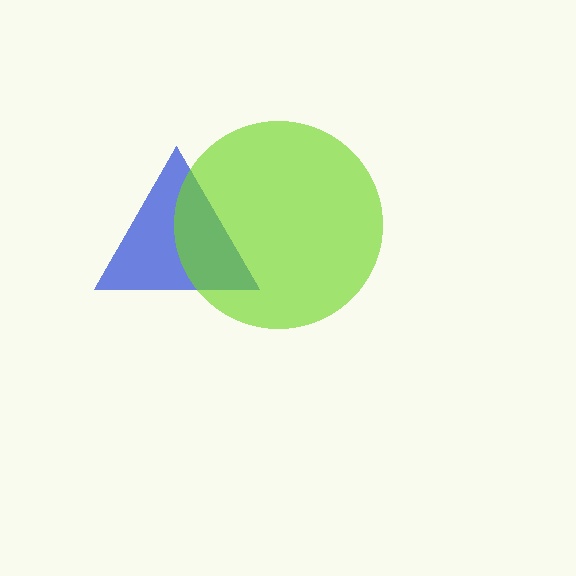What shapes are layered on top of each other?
The layered shapes are: a blue triangle, a lime circle.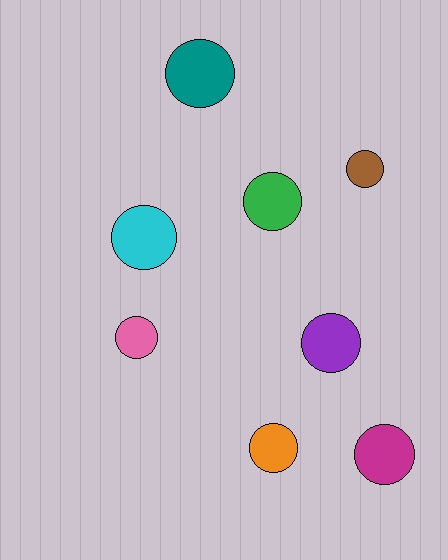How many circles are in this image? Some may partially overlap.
There are 8 circles.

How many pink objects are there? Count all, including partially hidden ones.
There is 1 pink object.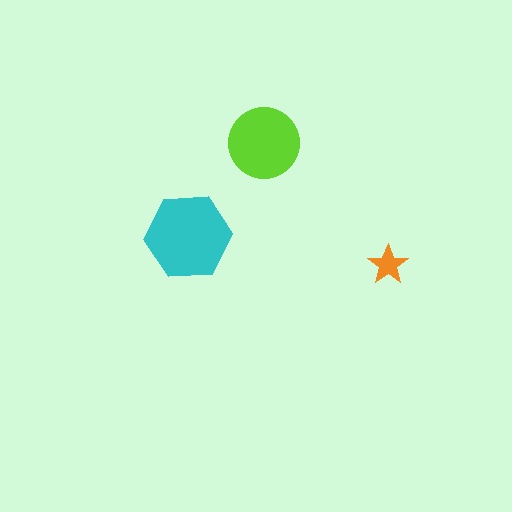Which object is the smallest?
The orange star.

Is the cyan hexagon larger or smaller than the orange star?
Larger.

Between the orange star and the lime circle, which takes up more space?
The lime circle.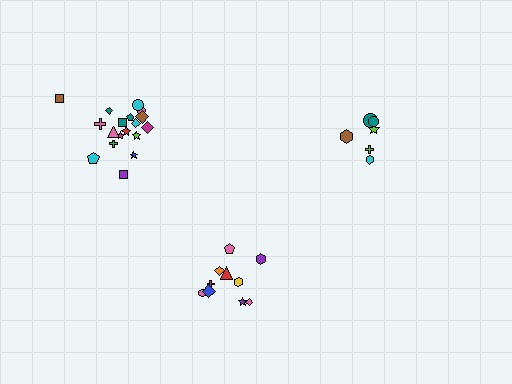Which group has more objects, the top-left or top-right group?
The top-left group.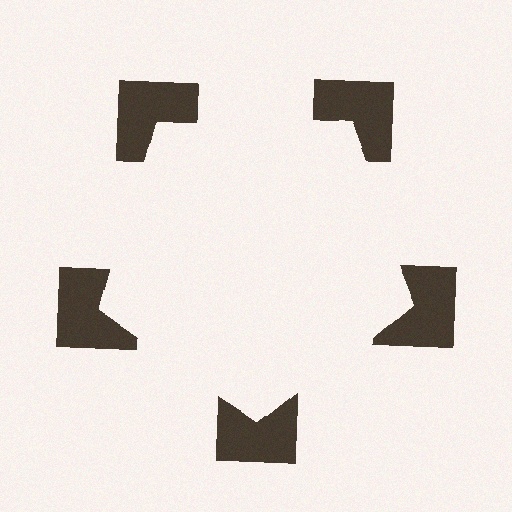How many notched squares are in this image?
There are 5 — one at each vertex of the illusory pentagon.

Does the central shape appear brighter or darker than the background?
It typically appears slightly brighter than the background, even though no actual brightness change is drawn.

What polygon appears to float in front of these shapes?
An illusory pentagon — its edges are inferred from the aligned wedge cuts in the notched squares, not physically drawn.